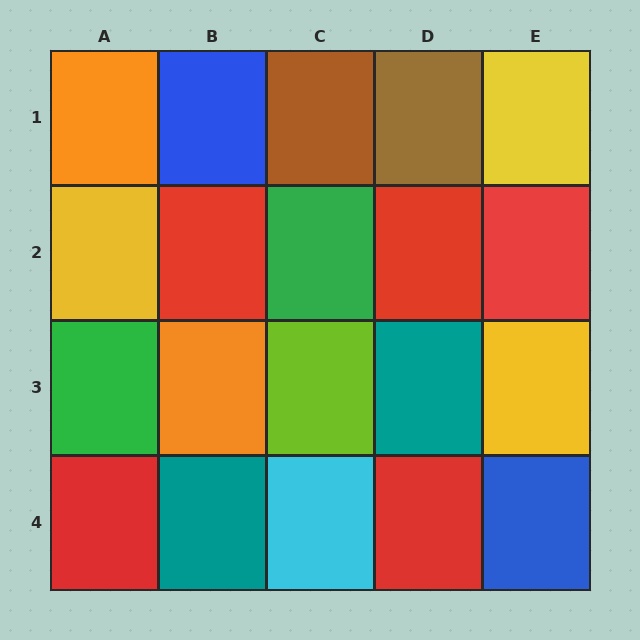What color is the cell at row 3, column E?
Yellow.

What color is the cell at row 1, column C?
Brown.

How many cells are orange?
2 cells are orange.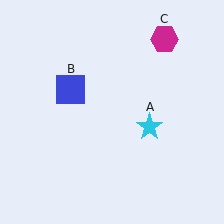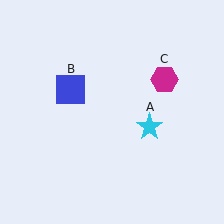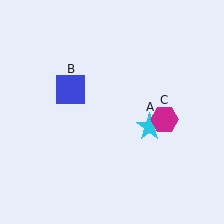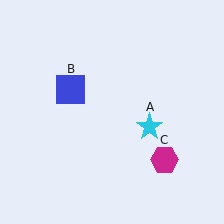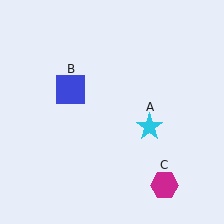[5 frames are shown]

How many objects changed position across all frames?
1 object changed position: magenta hexagon (object C).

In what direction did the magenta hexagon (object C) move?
The magenta hexagon (object C) moved down.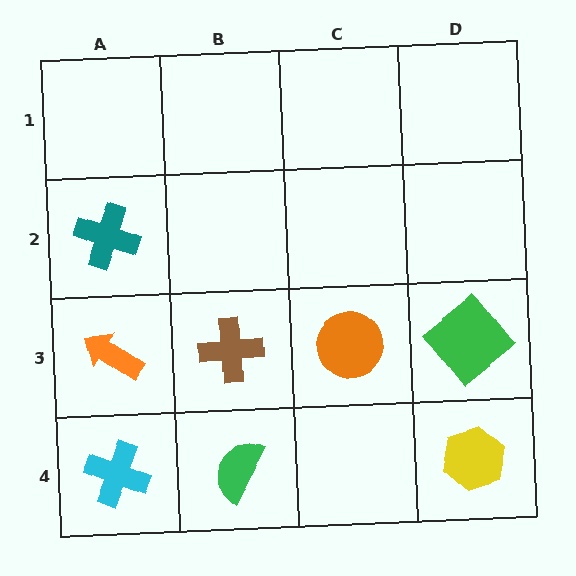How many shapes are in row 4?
3 shapes.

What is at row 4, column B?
A green semicircle.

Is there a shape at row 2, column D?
No, that cell is empty.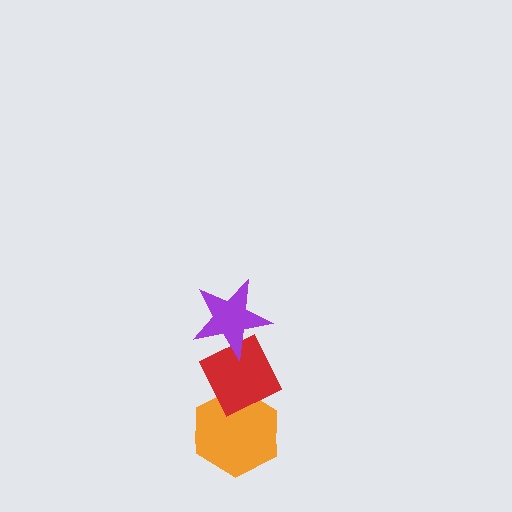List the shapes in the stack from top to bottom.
From top to bottom: the purple star, the red diamond, the orange hexagon.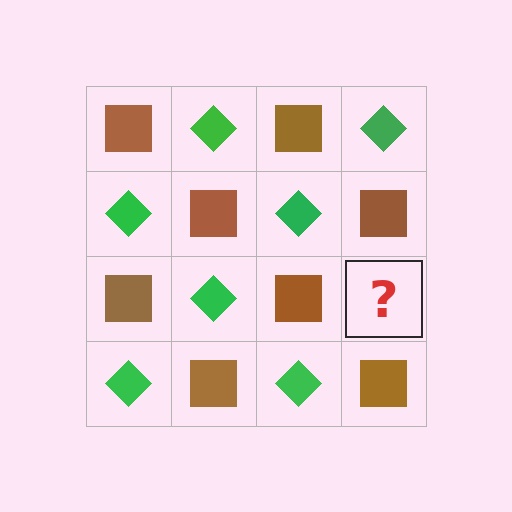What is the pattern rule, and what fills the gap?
The rule is that it alternates brown square and green diamond in a checkerboard pattern. The gap should be filled with a green diamond.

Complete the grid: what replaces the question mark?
The question mark should be replaced with a green diamond.